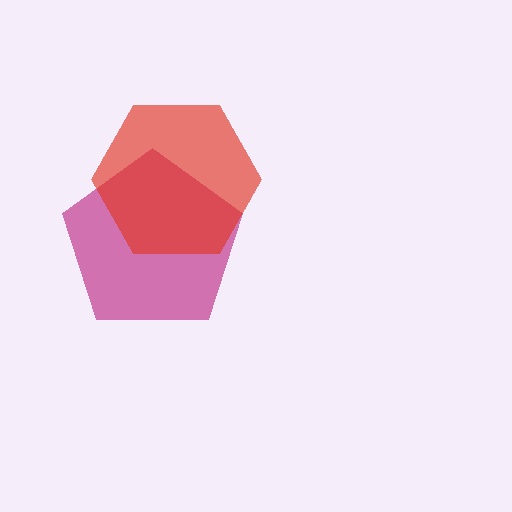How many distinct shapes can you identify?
There are 2 distinct shapes: a magenta pentagon, a red hexagon.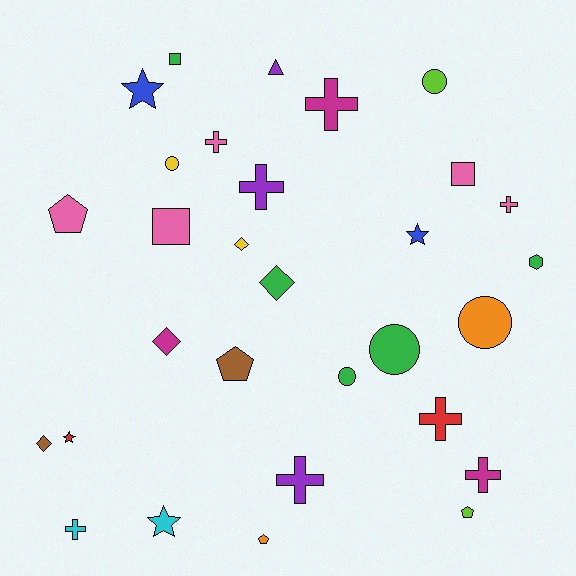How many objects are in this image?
There are 30 objects.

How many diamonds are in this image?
There are 4 diamonds.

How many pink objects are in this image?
There are 5 pink objects.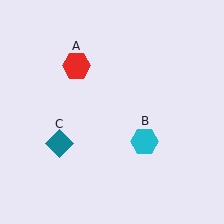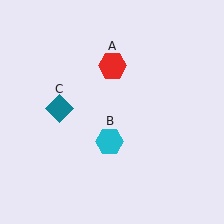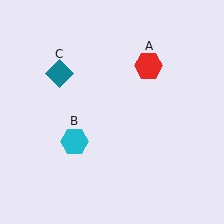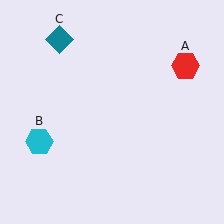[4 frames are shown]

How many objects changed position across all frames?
3 objects changed position: red hexagon (object A), cyan hexagon (object B), teal diamond (object C).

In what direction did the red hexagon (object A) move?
The red hexagon (object A) moved right.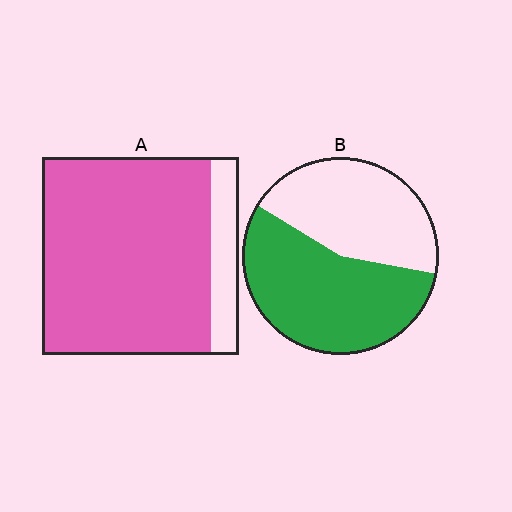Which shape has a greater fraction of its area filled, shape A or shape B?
Shape A.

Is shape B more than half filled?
Yes.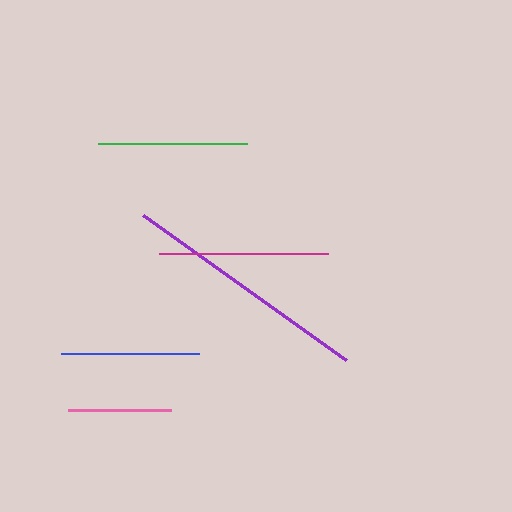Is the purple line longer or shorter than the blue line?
The purple line is longer than the blue line.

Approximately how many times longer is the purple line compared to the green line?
The purple line is approximately 1.7 times the length of the green line.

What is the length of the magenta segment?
The magenta segment is approximately 169 pixels long.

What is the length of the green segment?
The green segment is approximately 150 pixels long.